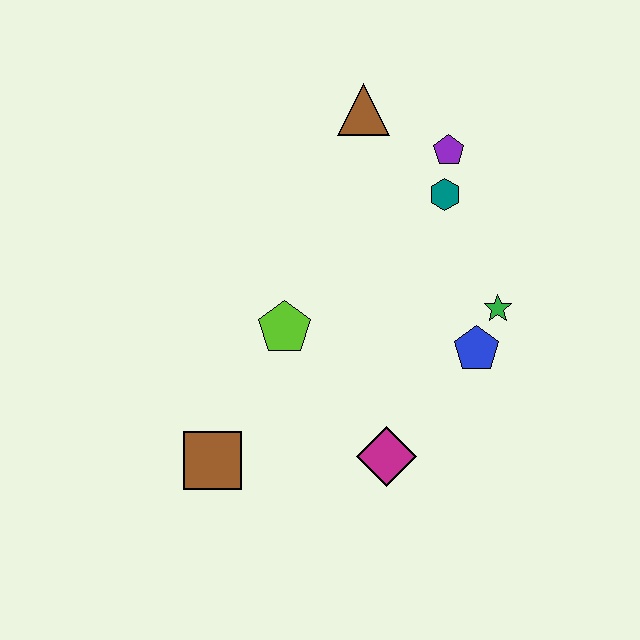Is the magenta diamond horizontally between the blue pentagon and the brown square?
Yes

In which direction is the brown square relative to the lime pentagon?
The brown square is below the lime pentagon.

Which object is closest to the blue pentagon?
The green star is closest to the blue pentagon.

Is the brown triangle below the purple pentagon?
No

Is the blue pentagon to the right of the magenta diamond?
Yes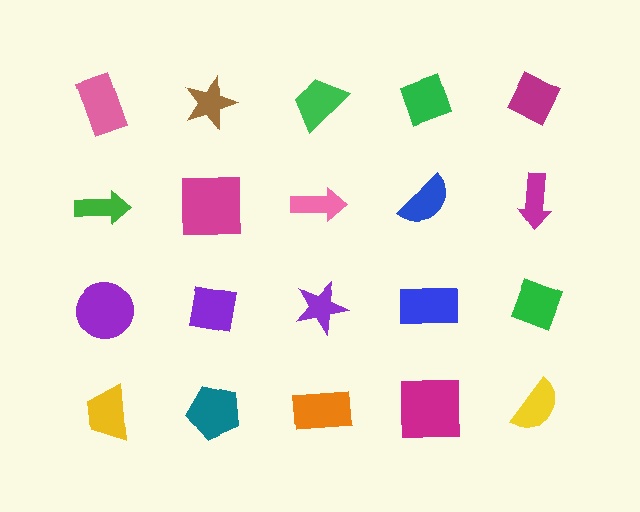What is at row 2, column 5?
A magenta arrow.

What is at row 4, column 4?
A magenta square.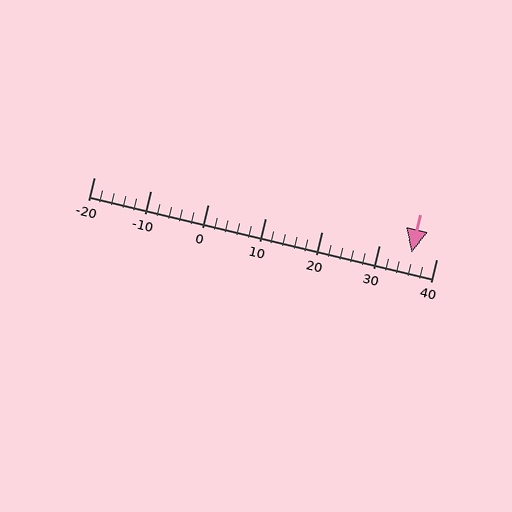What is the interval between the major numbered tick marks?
The major tick marks are spaced 10 units apart.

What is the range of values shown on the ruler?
The ruler shows values from -20 to 40.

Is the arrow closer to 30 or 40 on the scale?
The arrow is closer to 40.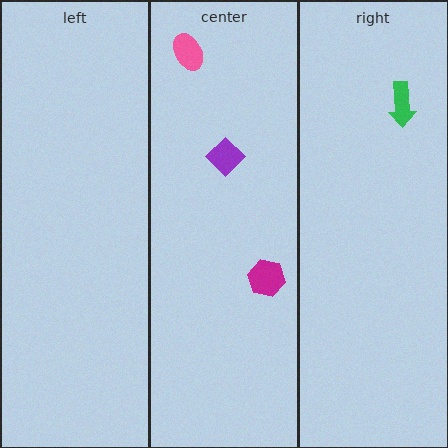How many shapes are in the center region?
3.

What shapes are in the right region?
The green arrow.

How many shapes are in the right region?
1.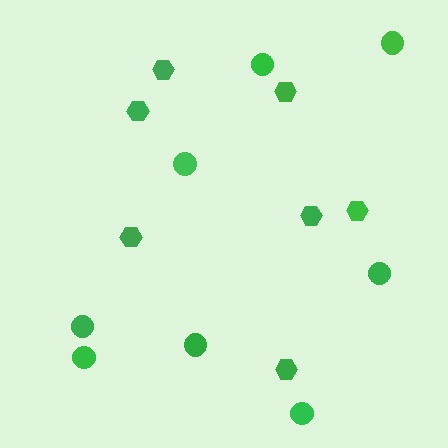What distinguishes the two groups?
There are 2 groups: one group of hexagons (7) and one group of circles (8).